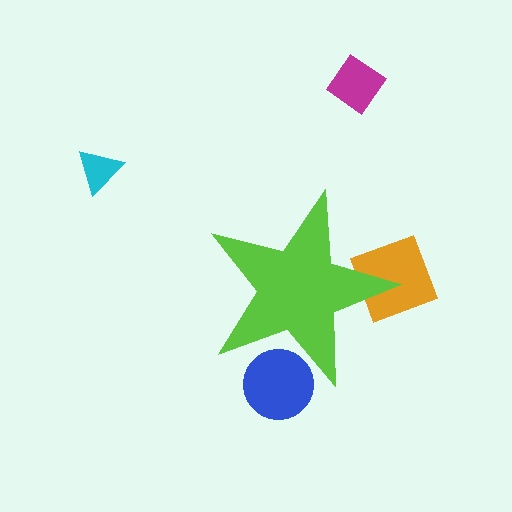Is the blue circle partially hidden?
Yes, the blue circle is partially hidden behind the lime star.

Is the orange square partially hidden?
Yes, the orange square is partially hidden behind the lime star.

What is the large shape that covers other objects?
A lime star.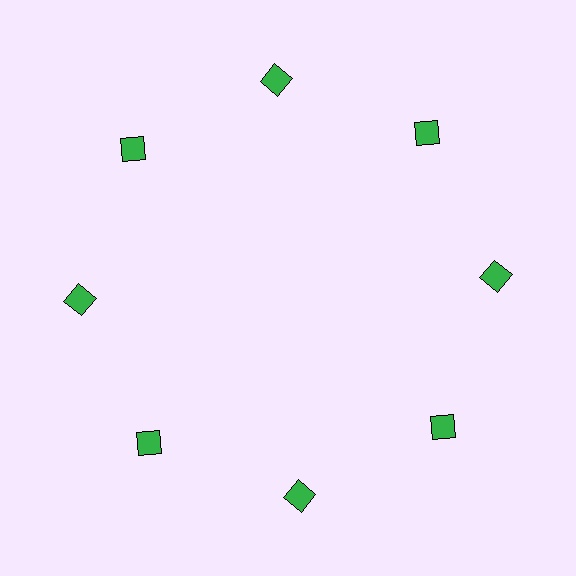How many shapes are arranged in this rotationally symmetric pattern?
There are 8 shapes, arranged in 8 groups of 1.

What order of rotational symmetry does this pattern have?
This pattern has 8-fold rotational symmetry.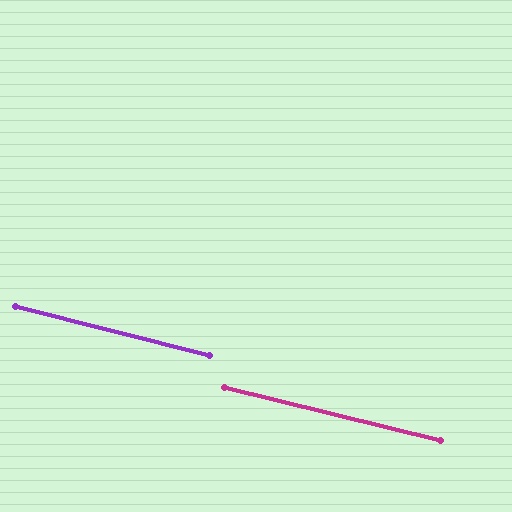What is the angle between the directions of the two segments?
Approximately 0 degrees.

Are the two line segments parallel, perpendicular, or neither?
Parallel — their directions differ by only 0.5°.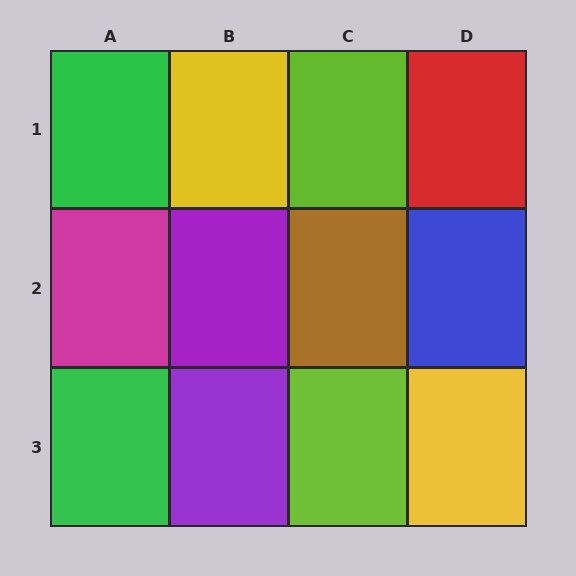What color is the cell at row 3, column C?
Lime.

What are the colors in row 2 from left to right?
Magenta, purple, brown, blue.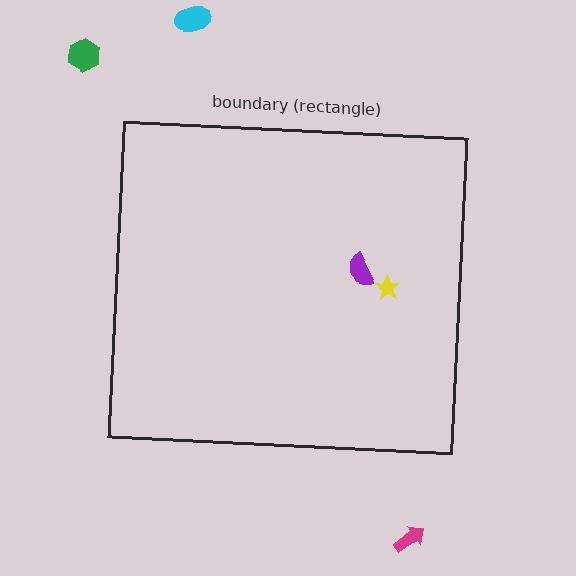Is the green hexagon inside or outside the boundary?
Outside.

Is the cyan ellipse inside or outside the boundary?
Outside.